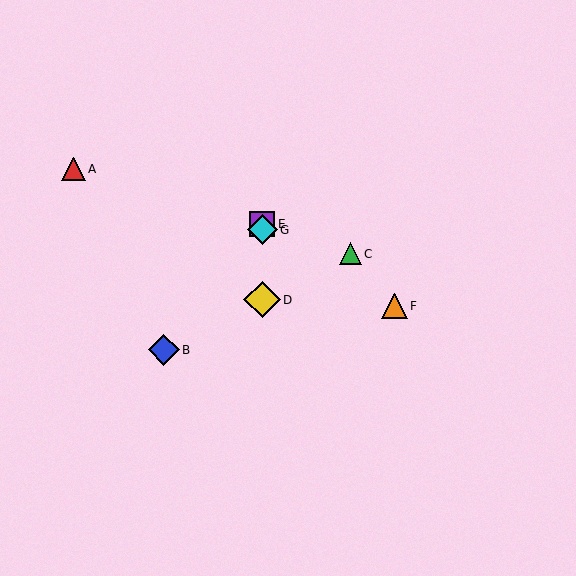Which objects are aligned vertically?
Objects D, E, G are aligned vertically.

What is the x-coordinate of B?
Object B is at x≈164.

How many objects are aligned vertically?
3 objects (D, E, G) are aligned vertically.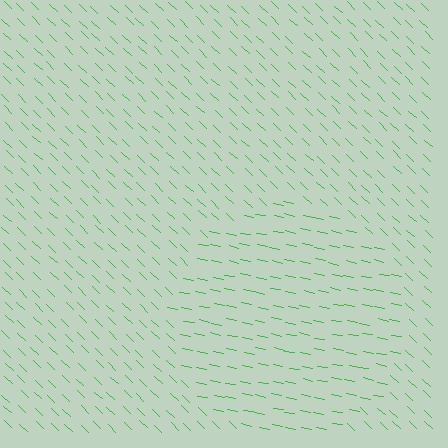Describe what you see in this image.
The image is filled with small green line segments. A circle region in the image has lines oriented differently from the surrounding lines, creating a visible texture boundary.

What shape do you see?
I see a circle.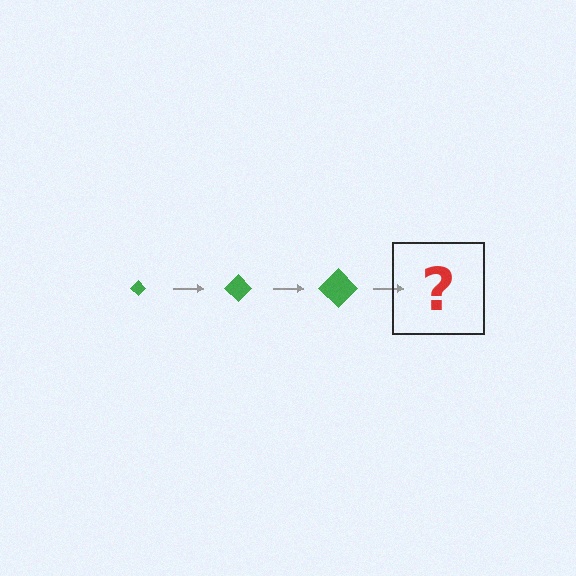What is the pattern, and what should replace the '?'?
The pattern is that the diamond gets progressively larger each step. The '?' should be a green diamond, larger than the previous one.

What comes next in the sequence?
The next element should be a green diamond, larger than the previous one.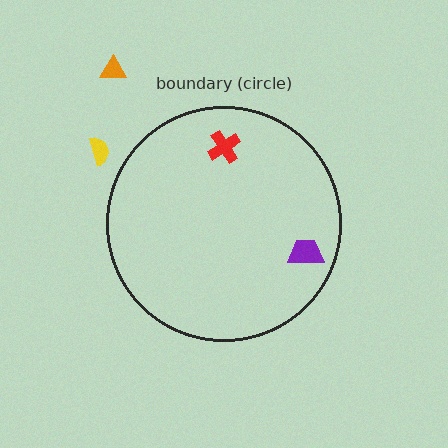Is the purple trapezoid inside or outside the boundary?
Inside.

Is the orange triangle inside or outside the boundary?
Outside.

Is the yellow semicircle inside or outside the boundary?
Outside.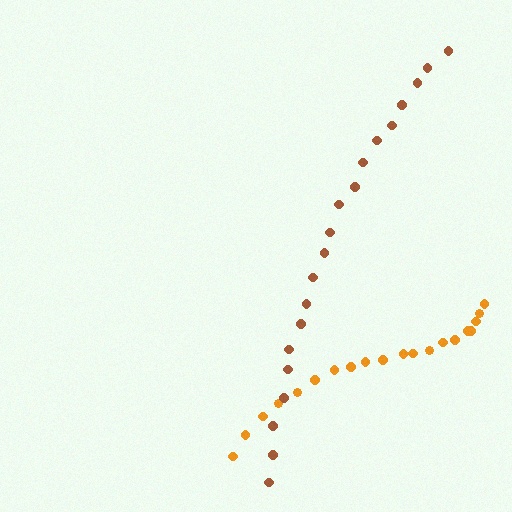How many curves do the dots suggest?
There are 2 distinct paths.